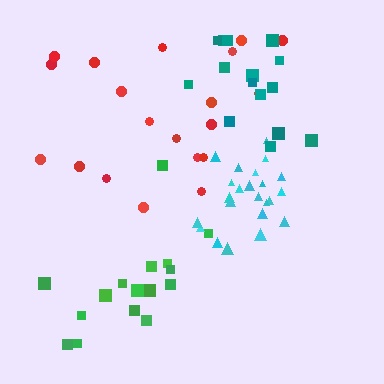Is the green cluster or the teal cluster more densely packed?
Teal.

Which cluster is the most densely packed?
Cyan.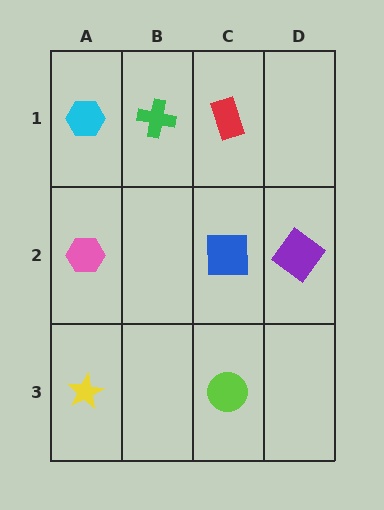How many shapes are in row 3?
2 shapes.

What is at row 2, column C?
A blue square.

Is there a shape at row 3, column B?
No, that cell is empty.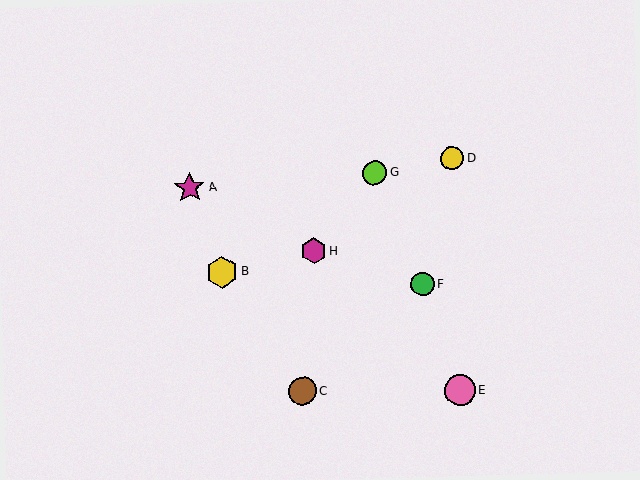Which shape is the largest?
The yellow hexagon (labeled B) is the largest.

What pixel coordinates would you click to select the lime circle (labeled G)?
Click at (375, 173) to select the lime circle G.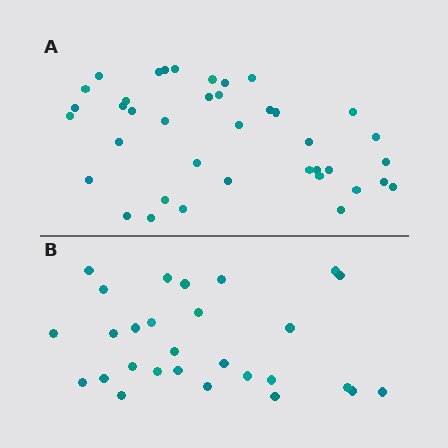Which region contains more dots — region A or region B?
Region A (the top region) has more dots.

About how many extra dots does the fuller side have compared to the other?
Region A has roughly 12 or so more dots than region B.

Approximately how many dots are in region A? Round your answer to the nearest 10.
About 40 dots. (The exact count is 39, which rounds to 40.)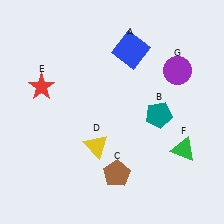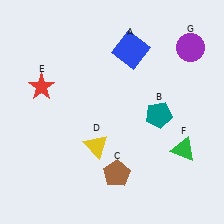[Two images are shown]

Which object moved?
The purple circle (G) moved up.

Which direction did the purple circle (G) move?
The purple circle (G) moved up.